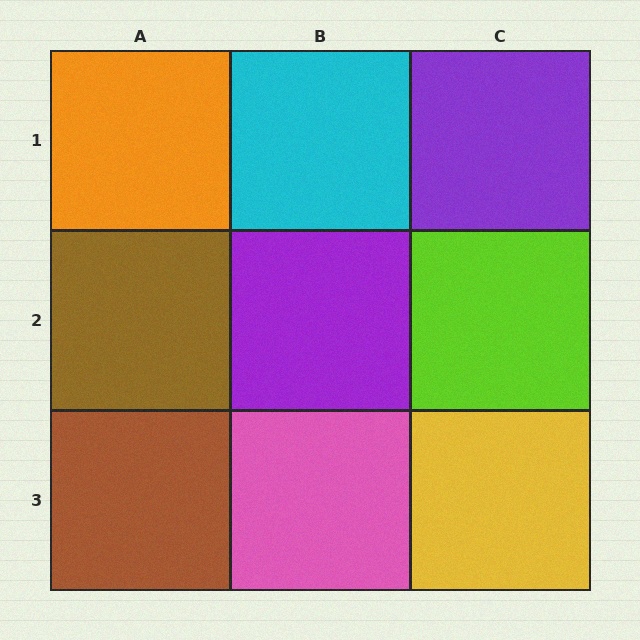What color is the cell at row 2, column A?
Brown.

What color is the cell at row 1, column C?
Purple.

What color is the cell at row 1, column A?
Orange.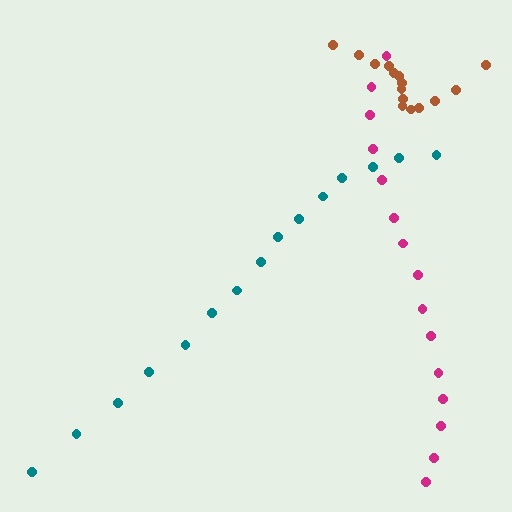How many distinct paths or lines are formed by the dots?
There are 3 distinct paths.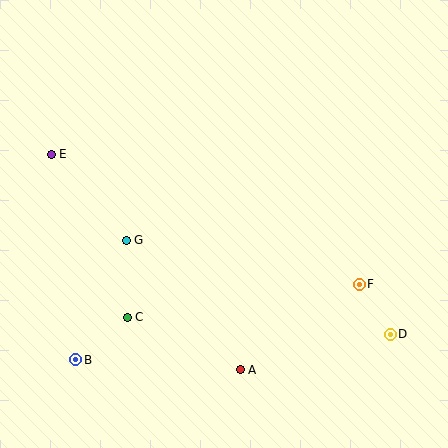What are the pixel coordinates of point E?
Point E is at (51, 154).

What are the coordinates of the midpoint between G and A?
The midpoint between G and A is at (183, 305).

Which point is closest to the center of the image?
Point G at (126, 240) is closest to the center.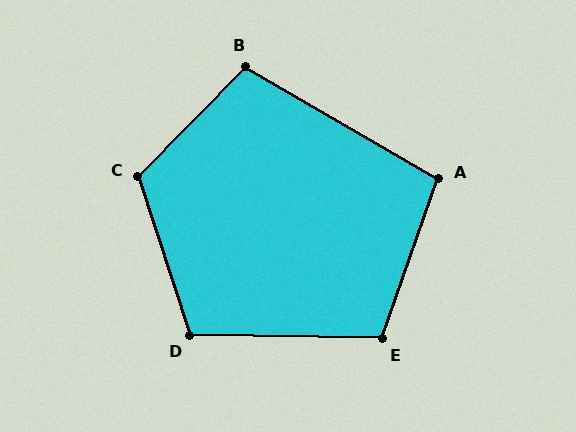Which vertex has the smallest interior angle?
A, at approximately 101 degrees.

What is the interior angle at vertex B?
Approximately 104 degrees (obtuse).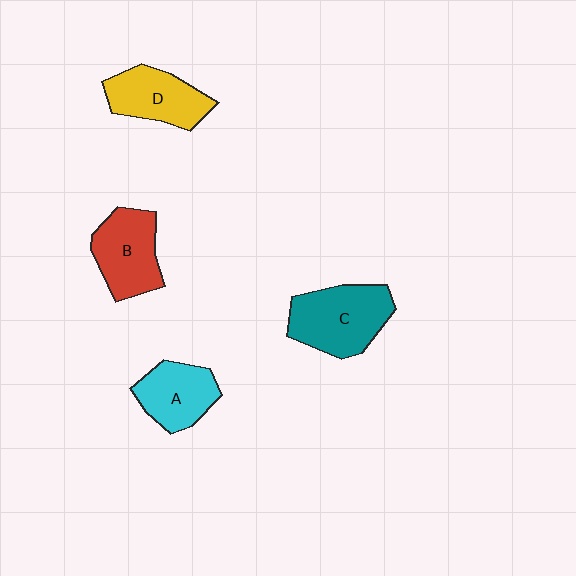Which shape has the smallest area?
Shape A (cyan).